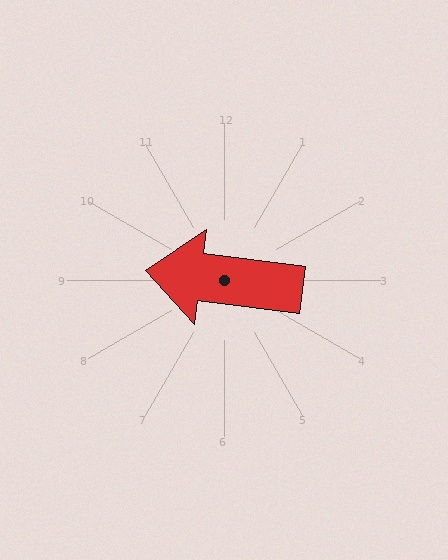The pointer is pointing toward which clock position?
Roughly 9 o'clock.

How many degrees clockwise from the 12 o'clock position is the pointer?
Approximately 277 degrees.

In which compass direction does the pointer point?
West.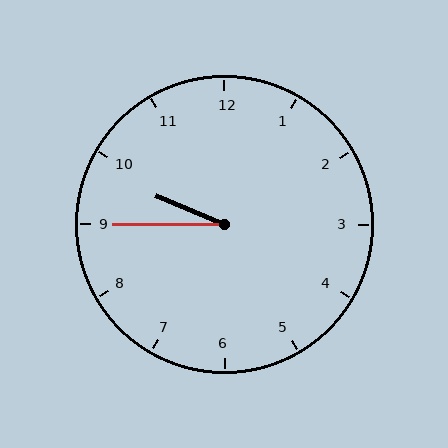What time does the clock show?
9:45.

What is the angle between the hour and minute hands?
Approximately 22 degrees.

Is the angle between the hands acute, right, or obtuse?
It is acute.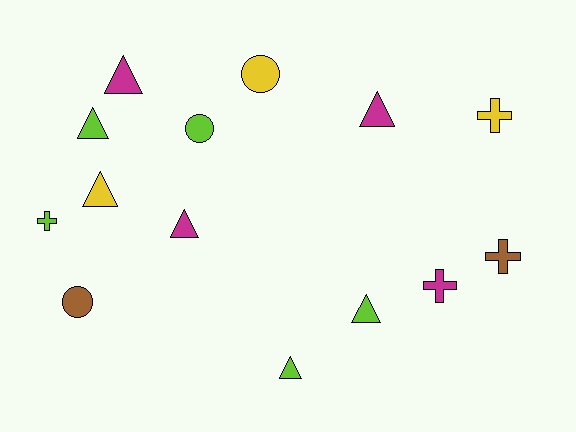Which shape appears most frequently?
Triangle, with 7 objects.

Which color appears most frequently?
Lime, with 5 objects.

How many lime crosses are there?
There is 1 lime cross.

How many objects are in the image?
There are 14 objects.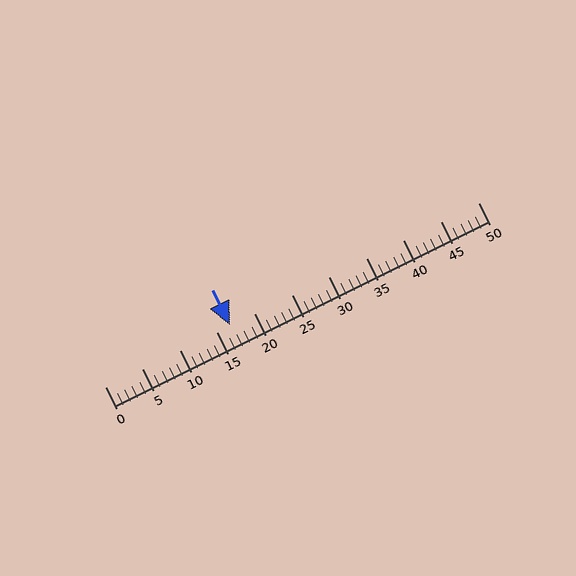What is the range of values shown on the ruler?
The ruler shows values from 0 to 50.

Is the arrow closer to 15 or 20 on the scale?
The arrow is closer to 15.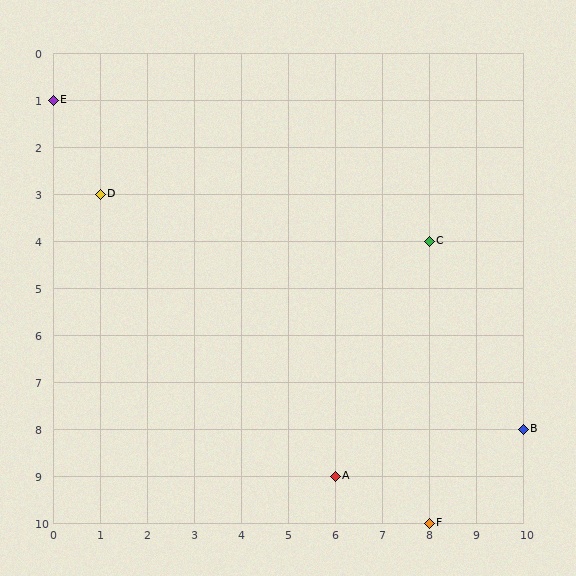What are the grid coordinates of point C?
Point C is at grid coordinates (8, 4).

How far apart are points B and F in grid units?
Points B and F are 2 columns and 2 rows apart (about 2.8 grid units diagonally).